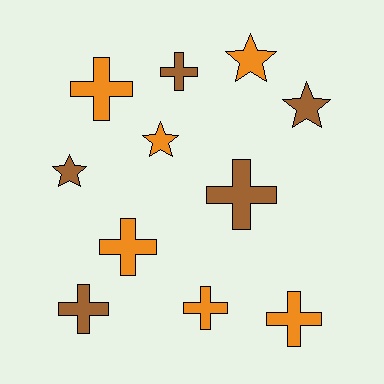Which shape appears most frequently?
Cross, with 7 objects.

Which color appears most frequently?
Orange, with 6 objects.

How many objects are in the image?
There are 11 objects.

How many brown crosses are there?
There are 3 brown crosses.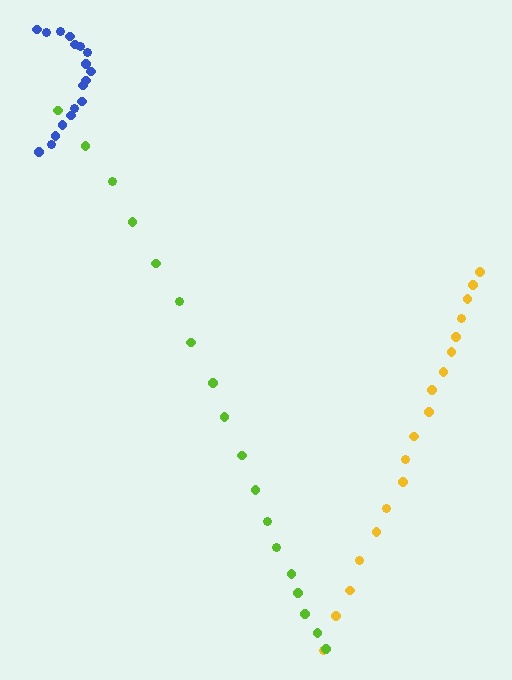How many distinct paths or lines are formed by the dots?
There are 3 distinct paths.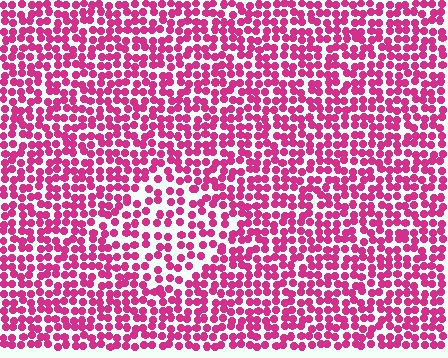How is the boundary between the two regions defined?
The boundary is defined by a change in element density (approximately 1.6x ratio). All elements are the same color, size, and shape.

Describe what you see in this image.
The image contains small magenta elements arranged at two different densities. A diamond-shaped region is visible where the elements are less densely packed than the surrounding area.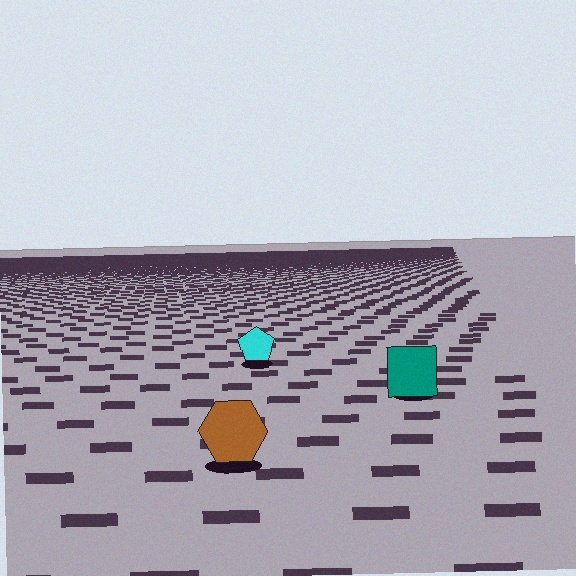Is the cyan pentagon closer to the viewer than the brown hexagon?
No. The brown hexagon is closer — you can tell from the texture gradient: the ground texture is coarser near it.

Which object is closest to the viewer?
The brown hexagon is closest. The texture marks near it are larger and more spread out.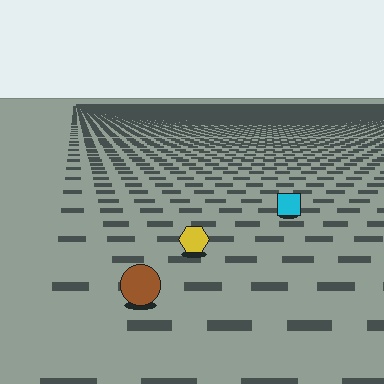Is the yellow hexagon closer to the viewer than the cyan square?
Yes. The yellow hexagon is closer — you can tell from the texture gradient: the ground texture is coarser near it.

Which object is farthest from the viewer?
The cyan square is farthest from the viewer. It appears smaller and the ground texture around it is denser.